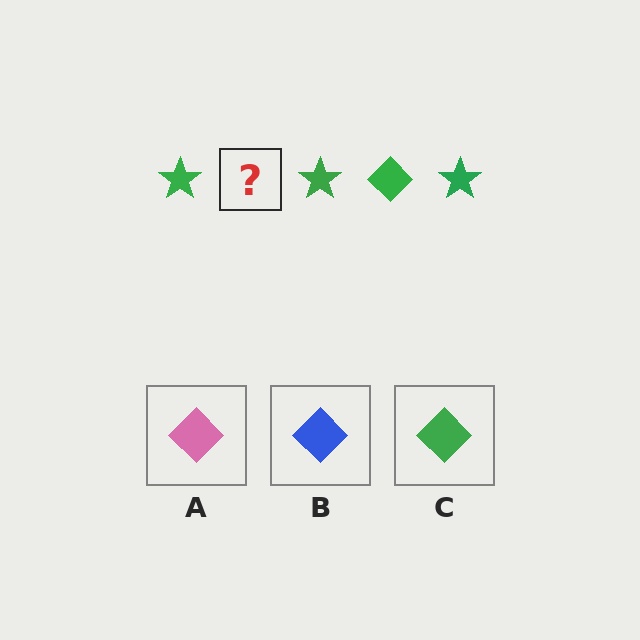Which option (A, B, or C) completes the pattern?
C.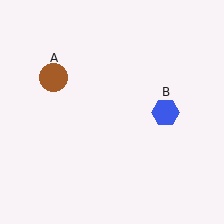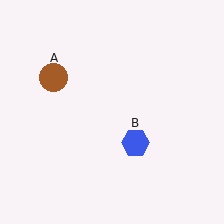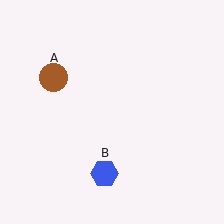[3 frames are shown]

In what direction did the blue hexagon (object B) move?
The blue hexagon (object B) moved down and to the left.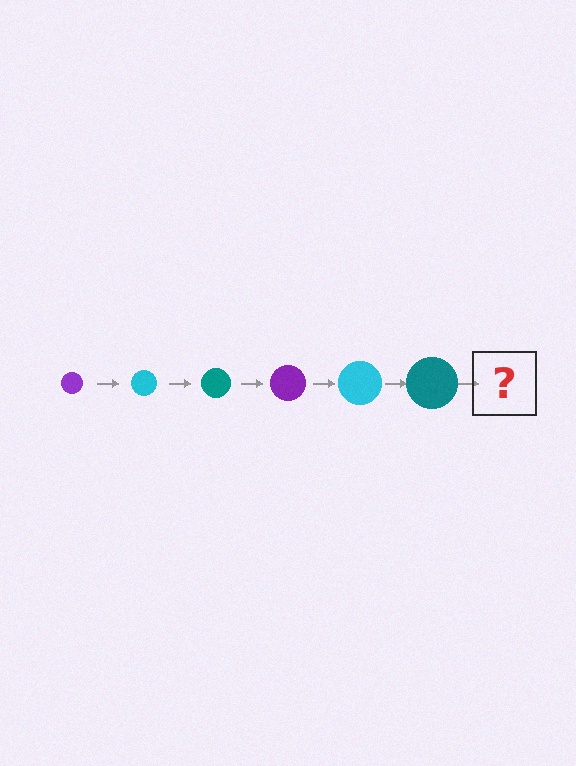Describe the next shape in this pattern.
It should be a purple circle, larger than the previous one.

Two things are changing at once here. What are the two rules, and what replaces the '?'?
The two rules are that the circle grows larger each step and the color cycles through purple, cyan, and teal. The '?' should be a purple circle, larger than the previous one.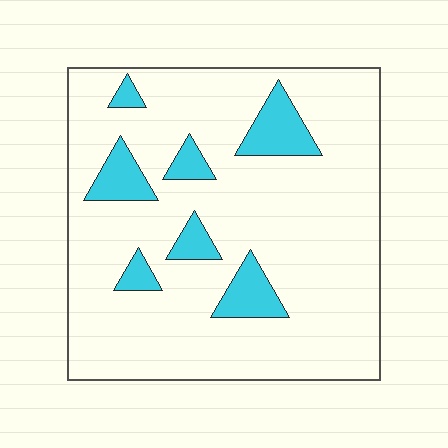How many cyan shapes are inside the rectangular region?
7.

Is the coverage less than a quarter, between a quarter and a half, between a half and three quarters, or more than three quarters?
Less than a quarter.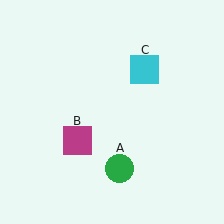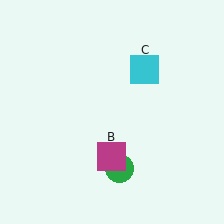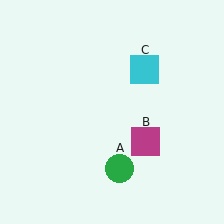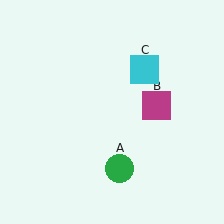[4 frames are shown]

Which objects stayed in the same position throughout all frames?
Green circle (object A) and cyan square (object C) remained stationary.